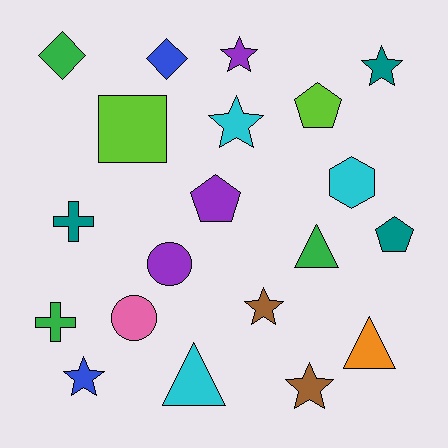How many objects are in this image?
There are 20 objects.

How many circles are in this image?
There are 2 circles.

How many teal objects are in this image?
There are 3 teal objects.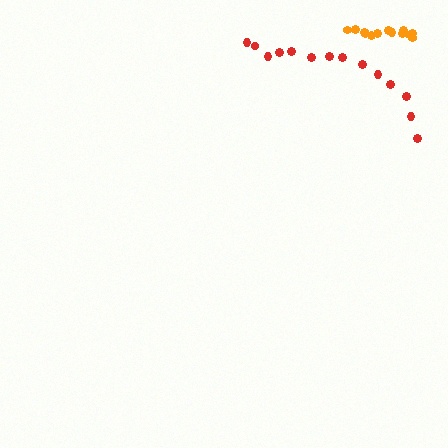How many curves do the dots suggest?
There are 2 distinct paths.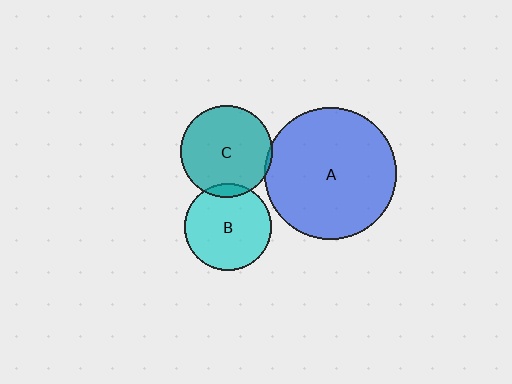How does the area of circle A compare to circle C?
Approximately 2.0 times.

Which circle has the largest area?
Circle A (blue).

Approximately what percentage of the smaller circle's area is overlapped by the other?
Approximately 5%.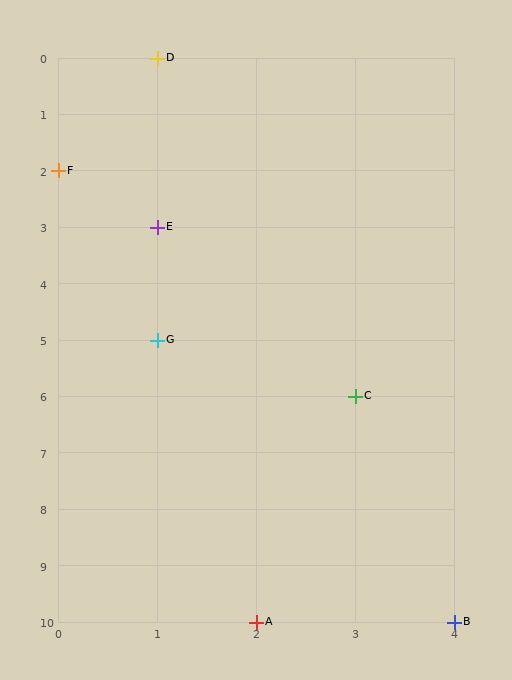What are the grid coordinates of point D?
Point D is at grid coordinates (1, 0).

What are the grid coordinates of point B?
Point B is at grid coordinates (4, 10).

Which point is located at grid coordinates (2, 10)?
Point A is at (2, 10).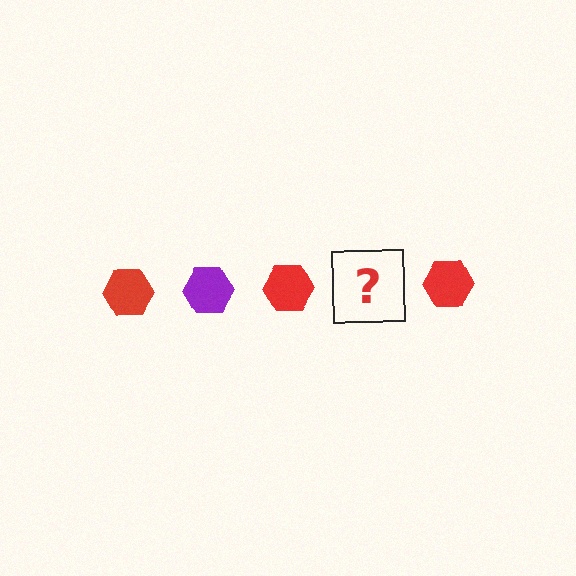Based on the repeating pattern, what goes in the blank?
The blank should be a purple hexagon.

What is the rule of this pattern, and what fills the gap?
The rule is that the pattern cycles through red, purple hexagons. The gap should be filled with a purple hexagon.